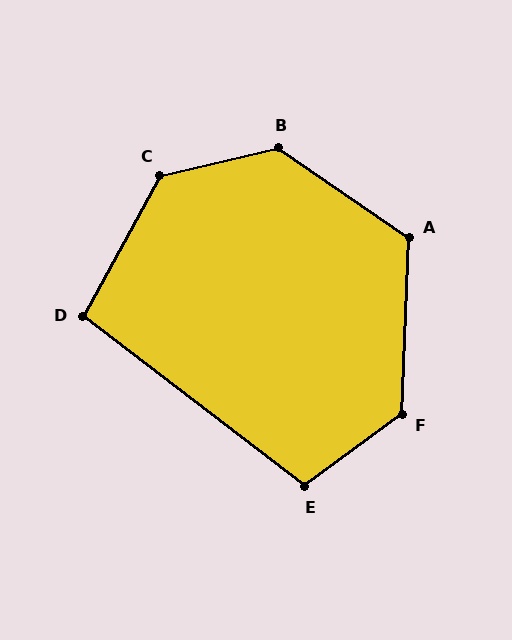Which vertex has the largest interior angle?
B, at approximately 132 degrees.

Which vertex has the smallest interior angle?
D, at approximately 99 degrees.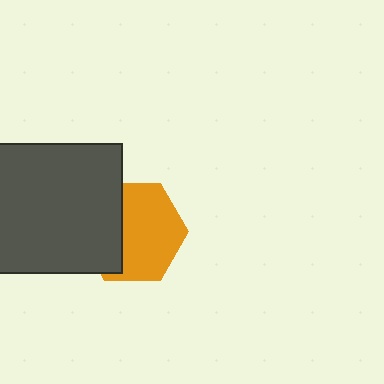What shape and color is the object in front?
The object in front is a dark gray square.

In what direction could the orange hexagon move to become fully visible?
The orange hexagon could move right. That would shift it out from behind the dark gray square entirely.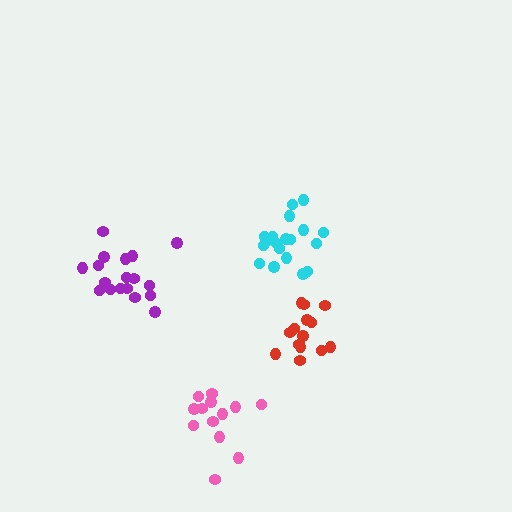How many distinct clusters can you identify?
There are 4 distinct clusters.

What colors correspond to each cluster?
The clusters are colored: purple, red, cyan, pink.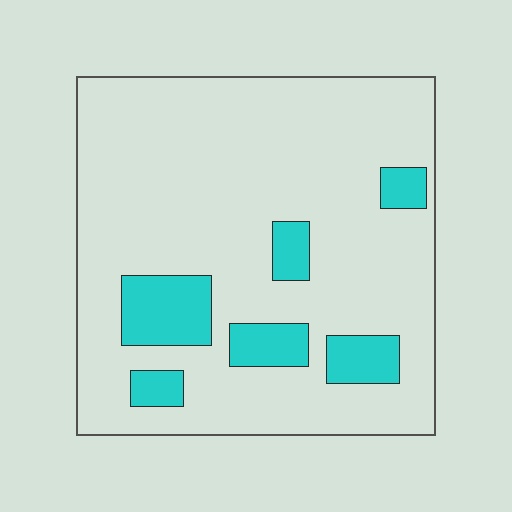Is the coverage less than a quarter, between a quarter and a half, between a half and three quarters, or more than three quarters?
Less than a quarter.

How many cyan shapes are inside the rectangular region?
6.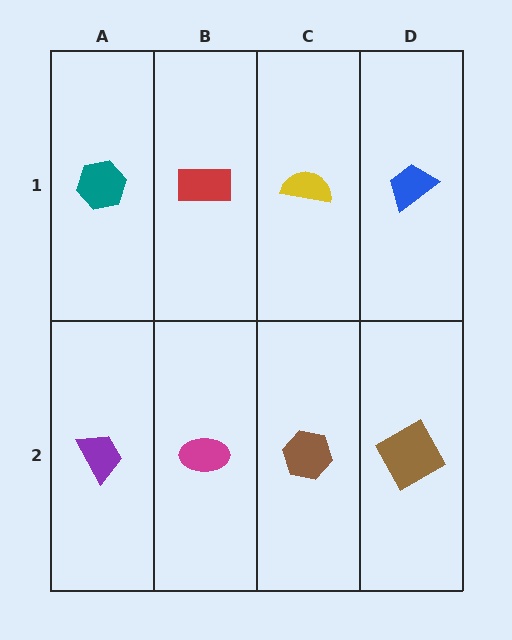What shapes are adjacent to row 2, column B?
A red rectangle (row 1, column B), a purple trapezoid (row 2, column A), a brown hexagon (row 2, column C).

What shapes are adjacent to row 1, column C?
A brown hexagon (row 2, column C), a red rectangle (row 1, column B), a blue trapezoid (row 1, column D).